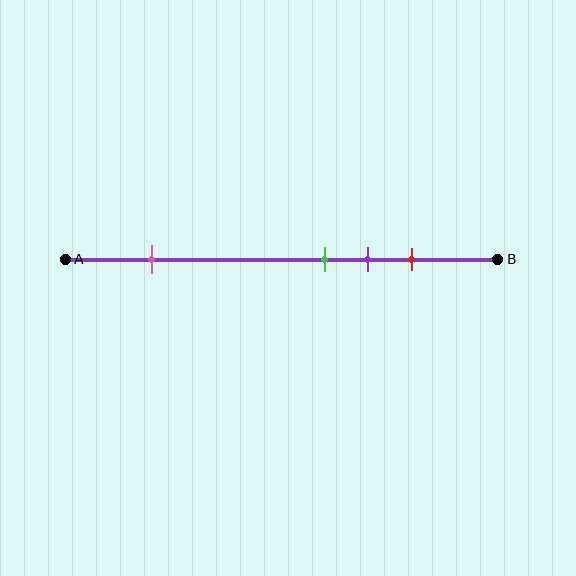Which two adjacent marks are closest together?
The green and purple marks are the closest adjacent pair.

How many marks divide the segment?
There are 4 marks dividing the segment.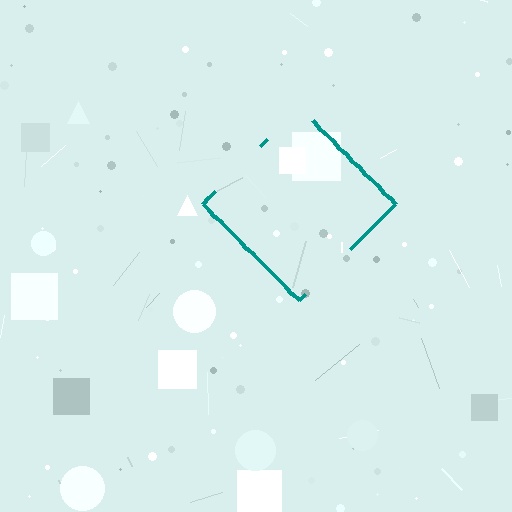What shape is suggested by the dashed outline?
The dashed outline suggests a diamond.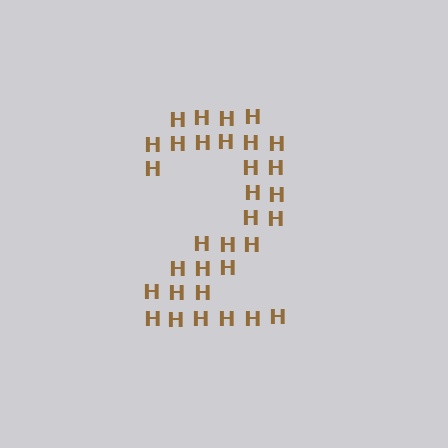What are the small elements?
The small elements are letter H's.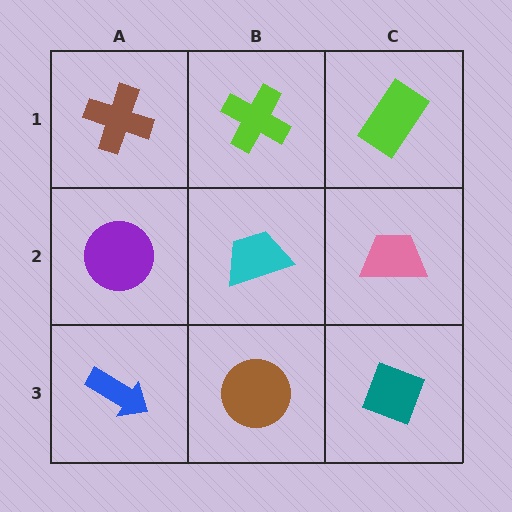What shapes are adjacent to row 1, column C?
A pink trapezoid (row 2, column C), a lime cross (row 1, column B).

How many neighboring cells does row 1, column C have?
2.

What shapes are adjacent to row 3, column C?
A pink trapezoid (row 2, column C), a brown circle (row 3, column B).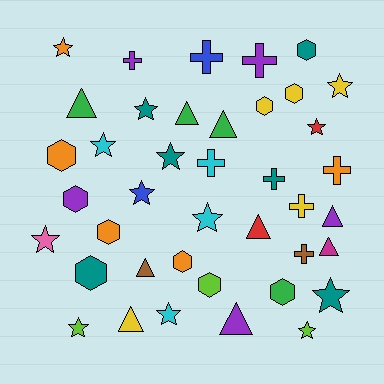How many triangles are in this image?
There are 9 triangles.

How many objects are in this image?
There are 40 objects.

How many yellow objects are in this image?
There are 5 yellow objects.